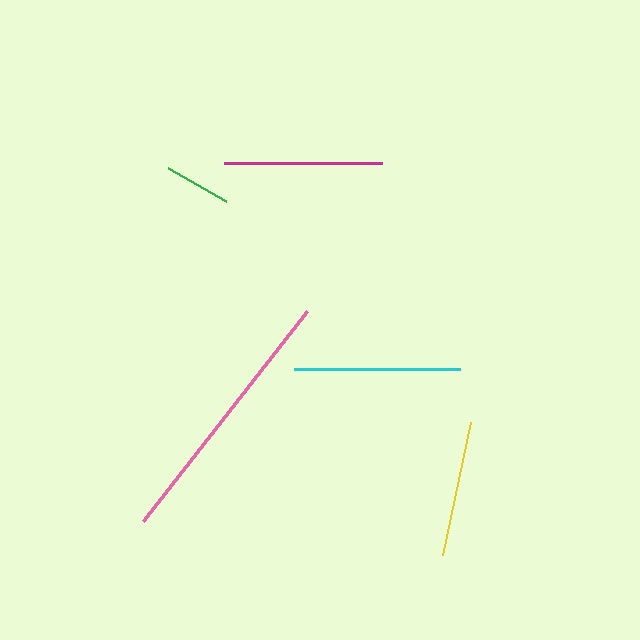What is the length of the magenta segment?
The magenta segment is approximately 158 pixels long.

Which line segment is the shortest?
The green line is the shortest at approximately 67 pixels.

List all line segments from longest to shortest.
From longest to shortest: pink, cyan, magenta, yellow, green.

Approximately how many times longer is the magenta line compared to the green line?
The magenta line is approximately 2.4 times the length of the green line.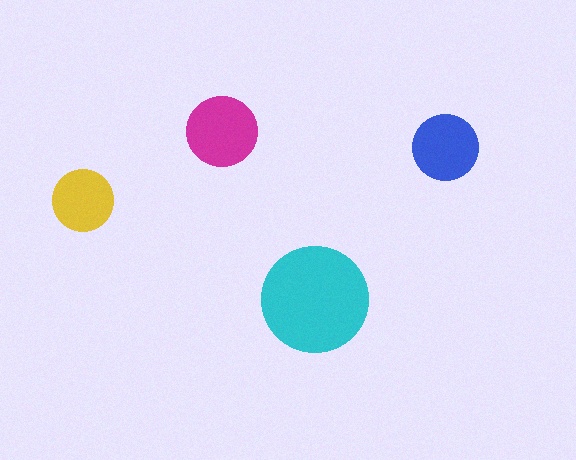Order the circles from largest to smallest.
the cyan one, the magenta one, the blue one, the yellow one.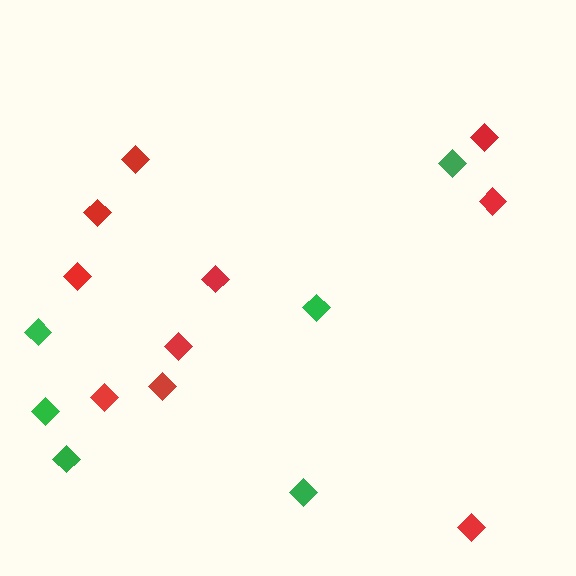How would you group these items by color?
There are 2 groups: one group of red diamonds (10) and one group of green diamonds (6).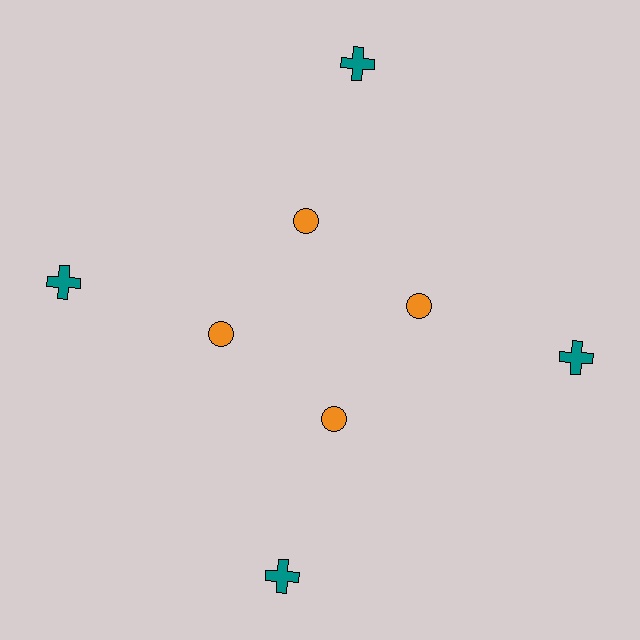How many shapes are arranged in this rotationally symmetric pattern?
There are 8 shapes, arranged in 4 groups of 2.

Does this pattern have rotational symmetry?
Yes, this pattern has 4-fold rotational symmetry. It looks the same after rotating 90 degrees around the center.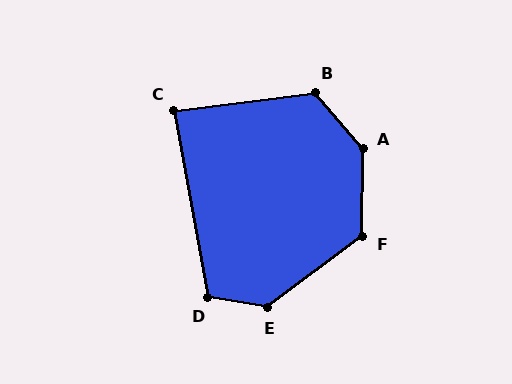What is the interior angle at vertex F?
Approximately 127 degrees (obtuse).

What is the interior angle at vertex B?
Approximately 124 degrees (obtuse).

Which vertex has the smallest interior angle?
C, at approximately 87 degrees.